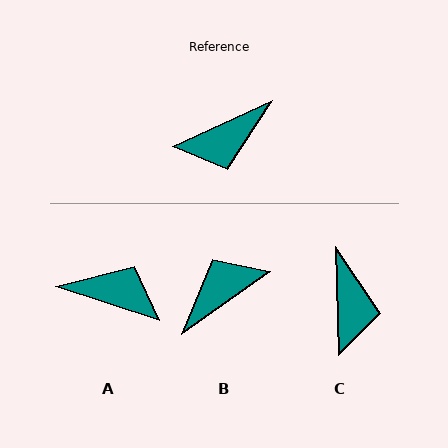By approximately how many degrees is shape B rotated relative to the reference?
Approximately 169 degrees clockwise.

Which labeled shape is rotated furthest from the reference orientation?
B, about 169 degrees away.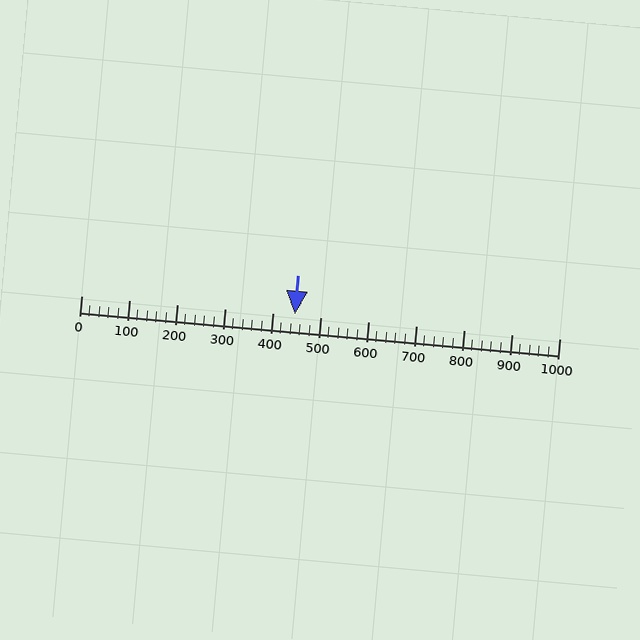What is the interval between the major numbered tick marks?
The major tick marks are spaced 100 units apart.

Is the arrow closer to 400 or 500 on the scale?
The arrow is closer to 400.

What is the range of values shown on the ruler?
The ruler shows values from 0 to 1000.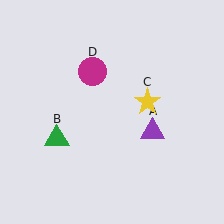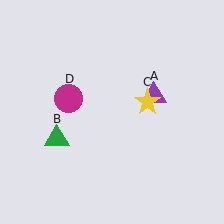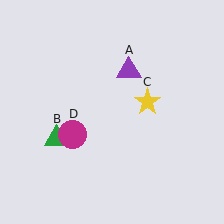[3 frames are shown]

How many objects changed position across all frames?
2 objects changed position: purple triangle (object A), magenta circle (object D).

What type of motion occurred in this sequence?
The purple triangle (object A), magenta circle (object D) rotated counterclockwise around the center of the scene.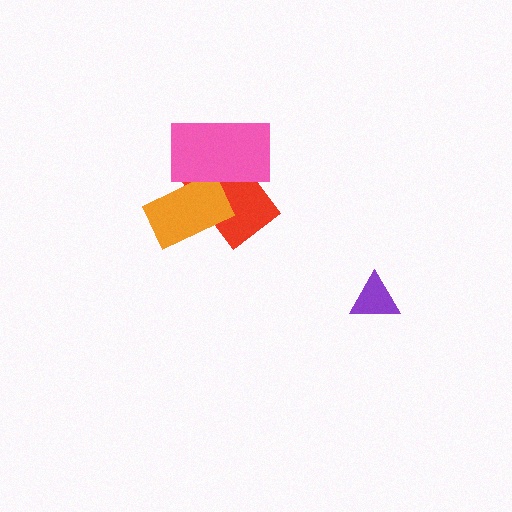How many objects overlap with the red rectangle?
2 objects overlap with the red rectangle.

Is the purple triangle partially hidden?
No, no other shape covers it.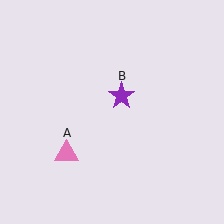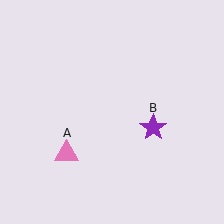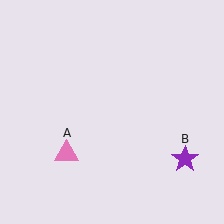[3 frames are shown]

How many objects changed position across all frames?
1 object changed position: purple star (object B).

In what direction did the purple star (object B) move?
The purple star (object B) moved down and to the right.